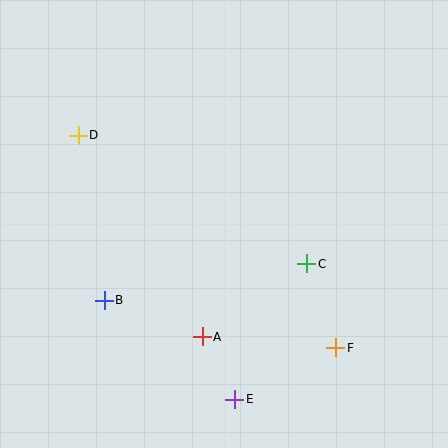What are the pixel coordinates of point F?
Point F is at (336, 348).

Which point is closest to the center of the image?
Point C at (307, 264) is closest to the center.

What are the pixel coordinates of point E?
Point E is at (235, 399).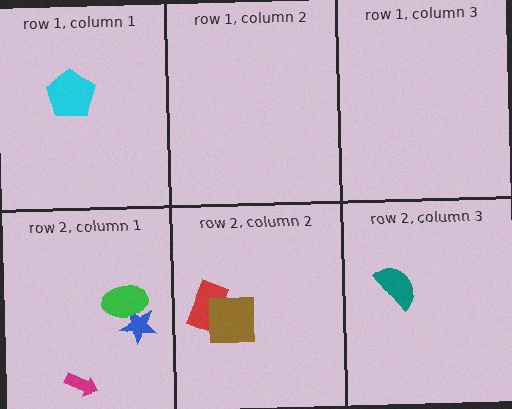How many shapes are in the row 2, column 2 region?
2.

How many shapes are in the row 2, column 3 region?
1.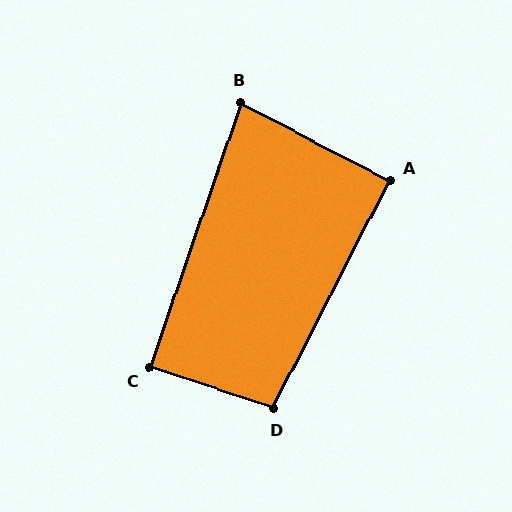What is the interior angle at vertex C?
Approximately 90 degrees (approximately right).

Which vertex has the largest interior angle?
D, at approximately 98 degrees.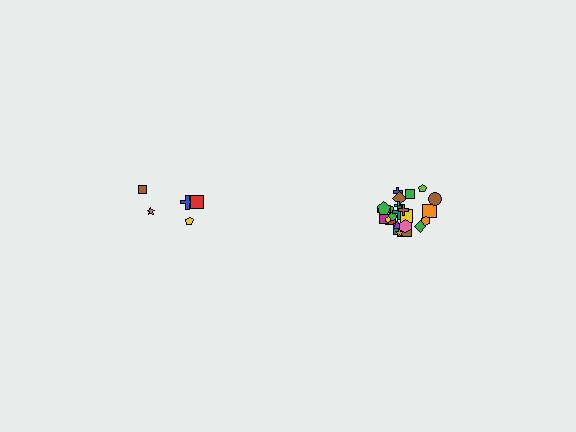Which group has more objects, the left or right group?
The right group.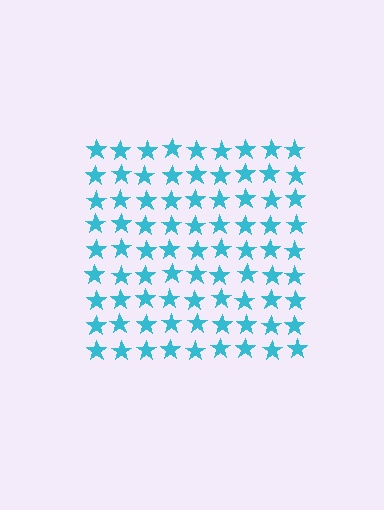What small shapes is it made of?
It is made of small stars.